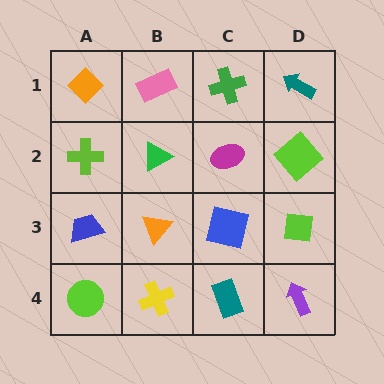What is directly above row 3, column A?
A lime cross.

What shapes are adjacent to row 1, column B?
A green triangle (row 2, column B), an orange diamond (row 1, column A), a green cross (row 1, column C).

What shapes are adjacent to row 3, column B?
A green triangle (row 2, column B), a yellow cross (row 4, column B), a blue trapezoid (row 3, column A), a blue square (row 3, column C).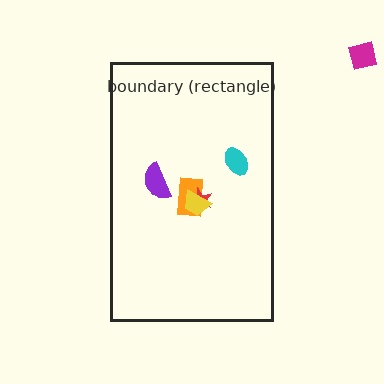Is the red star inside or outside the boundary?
Inside.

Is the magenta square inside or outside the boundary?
Outside.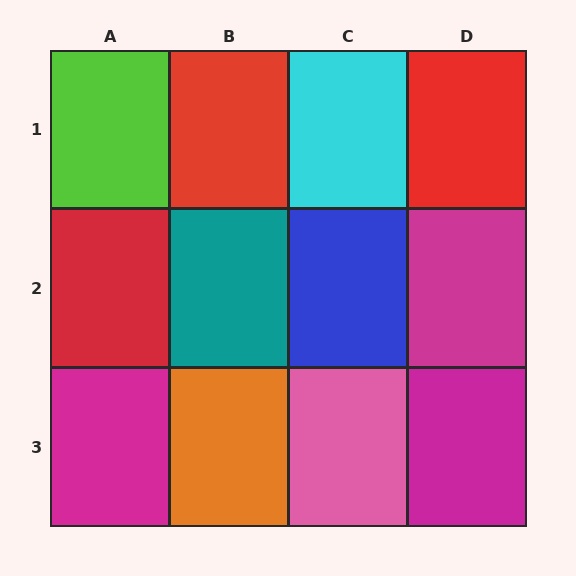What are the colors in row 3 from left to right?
Magenta, orange, pink, magenta.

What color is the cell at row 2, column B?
Teal.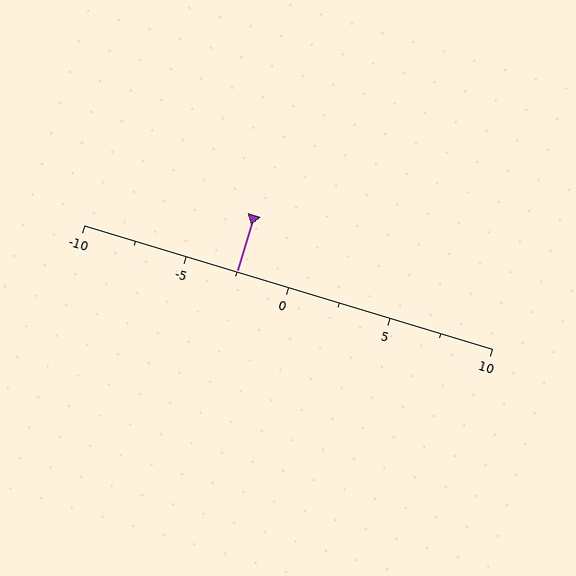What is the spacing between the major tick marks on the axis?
The major ticks are spaced 5 apart.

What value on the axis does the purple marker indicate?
The marker indicates approximately -2.5.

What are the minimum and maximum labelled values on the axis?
The axis runs from -10 to 10.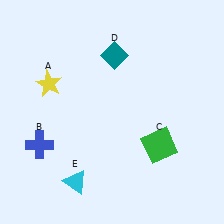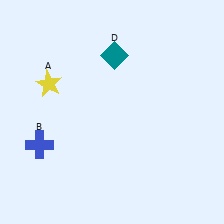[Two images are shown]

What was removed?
The cyan triangle (E), the green square (C) were removed in Image 2.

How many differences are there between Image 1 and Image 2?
There are 2 differences between the two images.